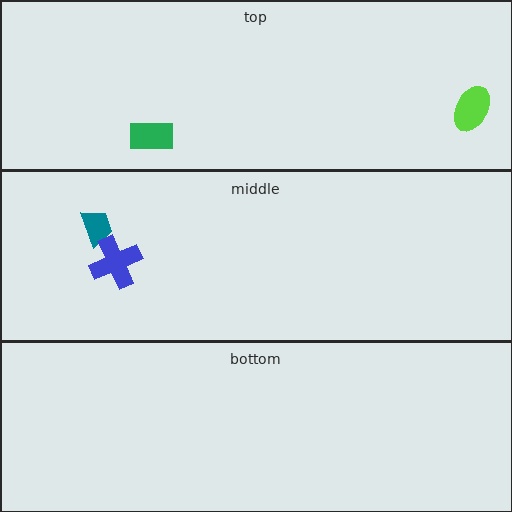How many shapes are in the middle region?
2.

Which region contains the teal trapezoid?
The middle region.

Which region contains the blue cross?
The middle region.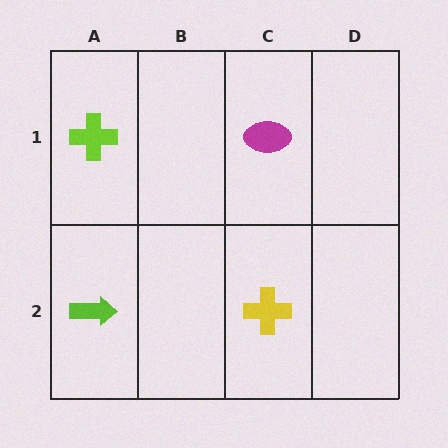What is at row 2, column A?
A lime arrow.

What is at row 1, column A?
A lime cross.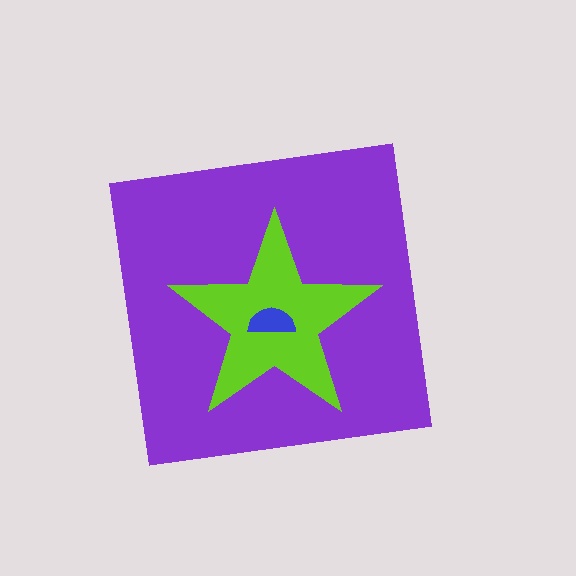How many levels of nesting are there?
3.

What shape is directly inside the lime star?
The blue semicircle.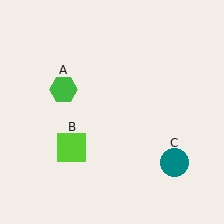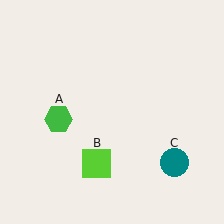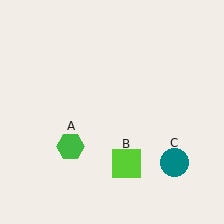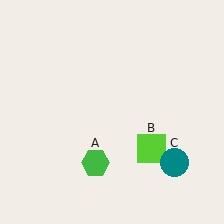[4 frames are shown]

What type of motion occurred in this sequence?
The green hexagon (object A), lime square (object B) rotated counterclockwise around the center of the scene.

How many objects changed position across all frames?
2 objects changed position: green hexagon (object A), lime square (object B).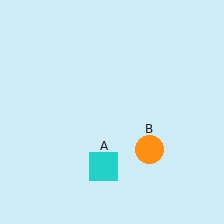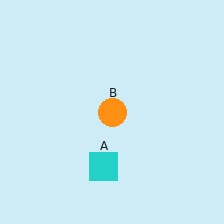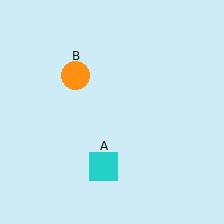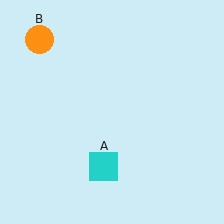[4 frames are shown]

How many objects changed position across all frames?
1 object changed position: orange circle (object B).